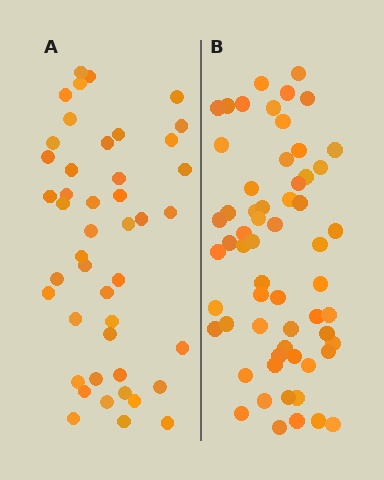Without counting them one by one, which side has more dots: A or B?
Region B (the right region) has more dots.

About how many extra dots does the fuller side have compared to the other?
Region B has approximately 15 more dots than region A.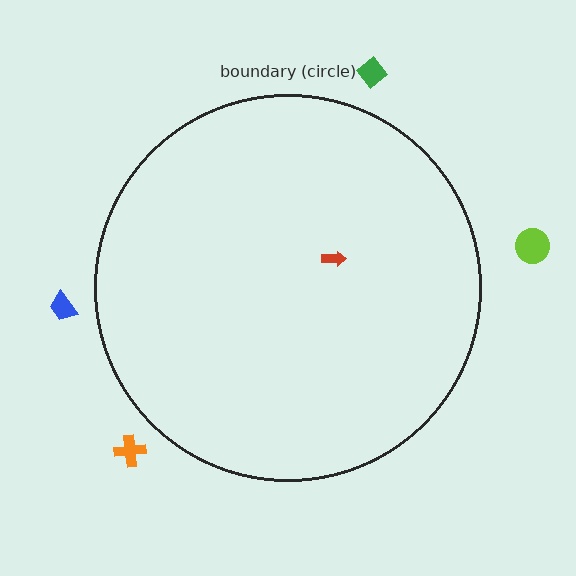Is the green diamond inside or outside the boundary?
Outside.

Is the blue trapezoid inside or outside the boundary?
Outside.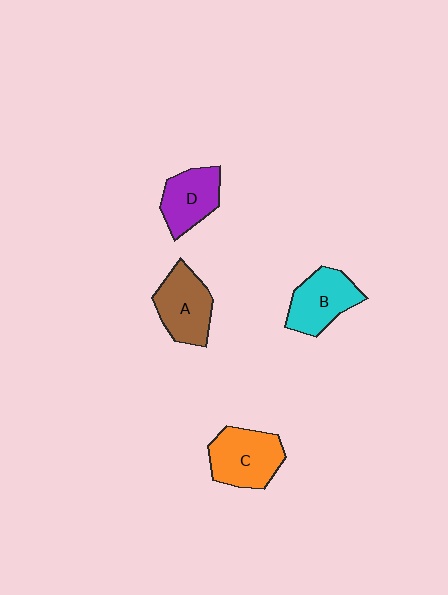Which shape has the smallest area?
Shape D (purple).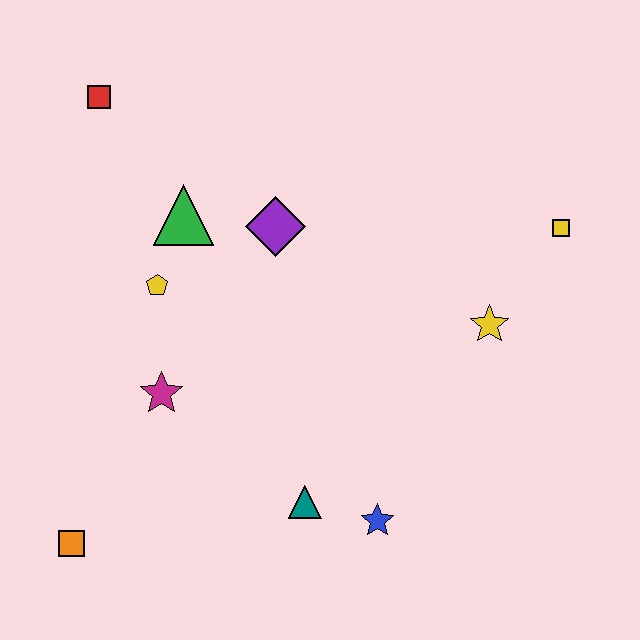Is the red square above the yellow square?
Yes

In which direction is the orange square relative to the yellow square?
The orange square is to the left of the yellow square.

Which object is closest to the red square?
The green triangle is closest to the red square.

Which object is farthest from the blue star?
The red square is farthest from the blue star.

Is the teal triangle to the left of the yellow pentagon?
No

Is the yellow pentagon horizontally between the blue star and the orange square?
Yes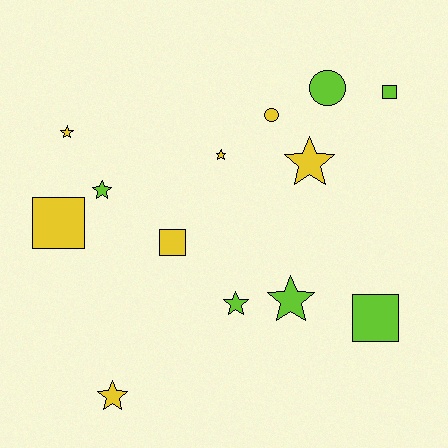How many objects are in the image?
There are 13 objects.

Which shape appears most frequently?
Star, with 7 objects.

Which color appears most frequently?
Yellow, with 7 objects.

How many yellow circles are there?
There is 1 yellow circle.